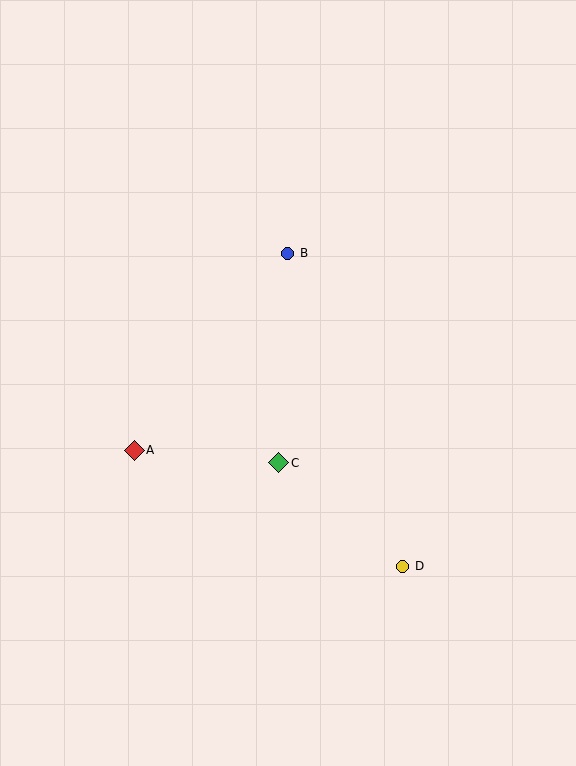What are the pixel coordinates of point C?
Point C is at (279, 463).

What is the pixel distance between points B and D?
The distance between B and D is 333 pixels.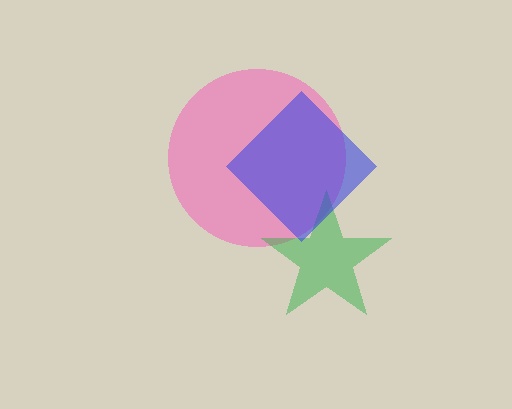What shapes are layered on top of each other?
The layered shapes are: a pink circle, a green star, a blue diamond.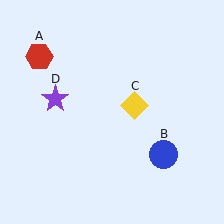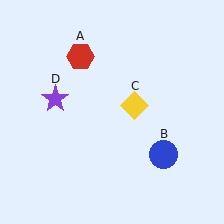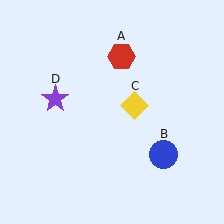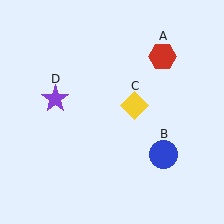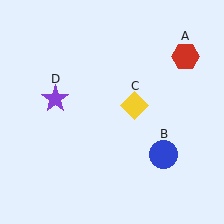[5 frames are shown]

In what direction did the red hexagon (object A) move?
The red hexagon (object A) moved right.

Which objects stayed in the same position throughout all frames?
Blue circle (object B) and yellow diamond (object C) and purple star (object D) remained stationary.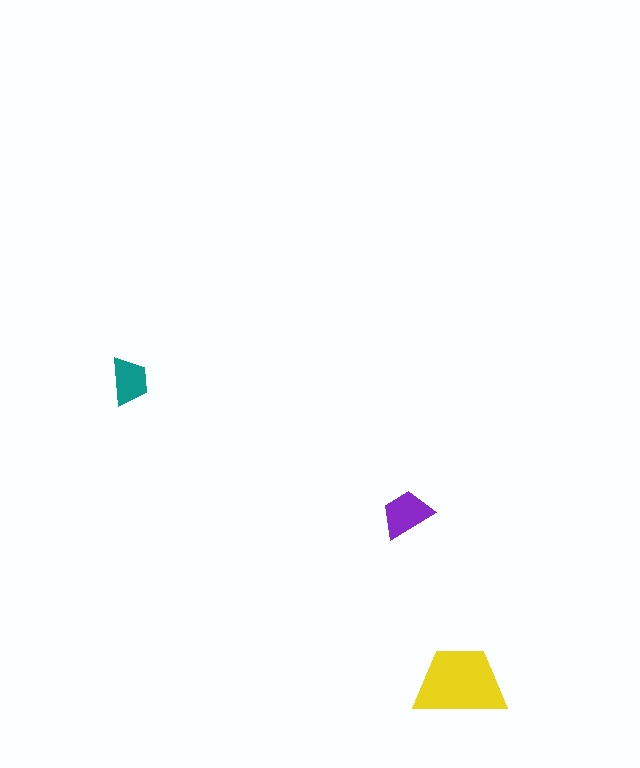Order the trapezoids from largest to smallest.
the yellow one, the purple one, the teal one.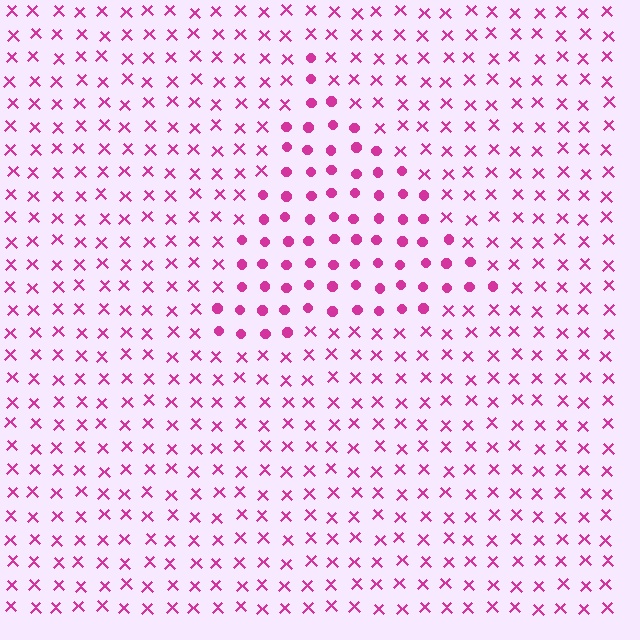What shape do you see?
I see a triangle.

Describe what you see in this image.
The image is filled with small magenta elements arranged in a uniform grid. A triangle-shaped region contains circles, while the surrounding area contains X marks. The boundary is defined purely by the change in element shape.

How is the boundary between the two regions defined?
The boundary is defined by a change in element shape: circles inside vs. X marks outside. All elements share the same color and spacing.